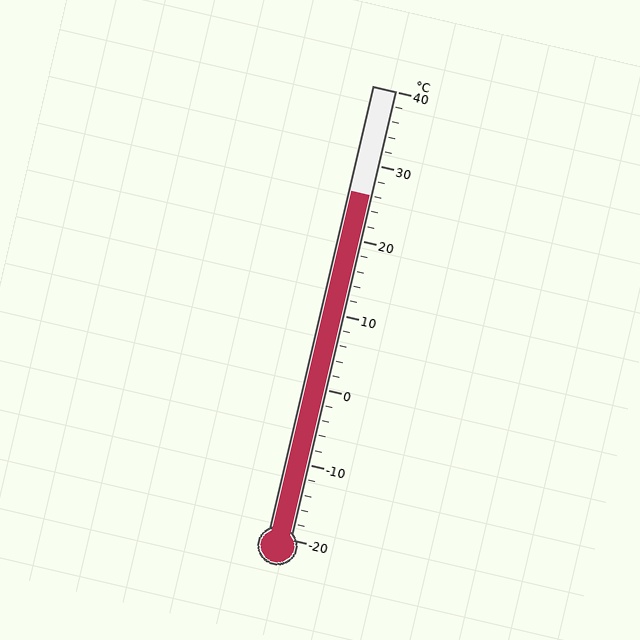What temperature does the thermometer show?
The thermometer shows approximately 26°C.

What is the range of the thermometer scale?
The thermometer scale ranges from -20°C to 40°C.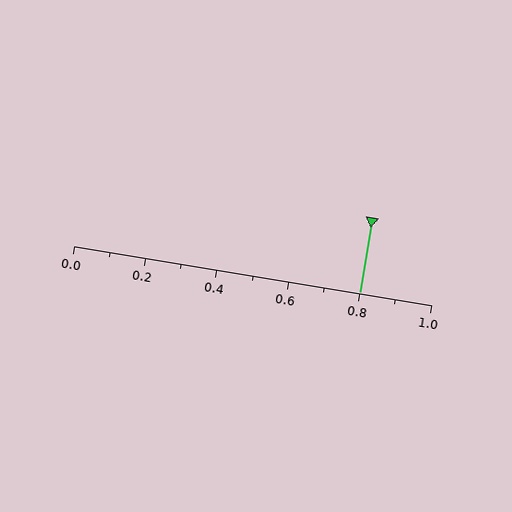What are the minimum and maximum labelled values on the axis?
The axis runs from 0.0 to 1.0.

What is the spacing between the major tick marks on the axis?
The major ticks are spaced 0.2 apart.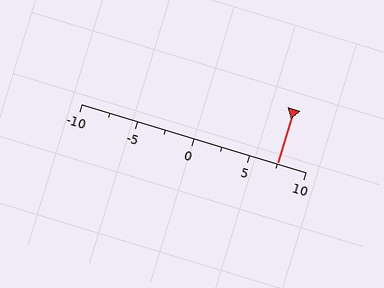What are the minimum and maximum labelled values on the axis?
The axis runs from -10 to 10.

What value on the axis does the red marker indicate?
The marker indicates approximately 7.5.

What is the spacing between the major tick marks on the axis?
The major ticks are spaced 5 apart.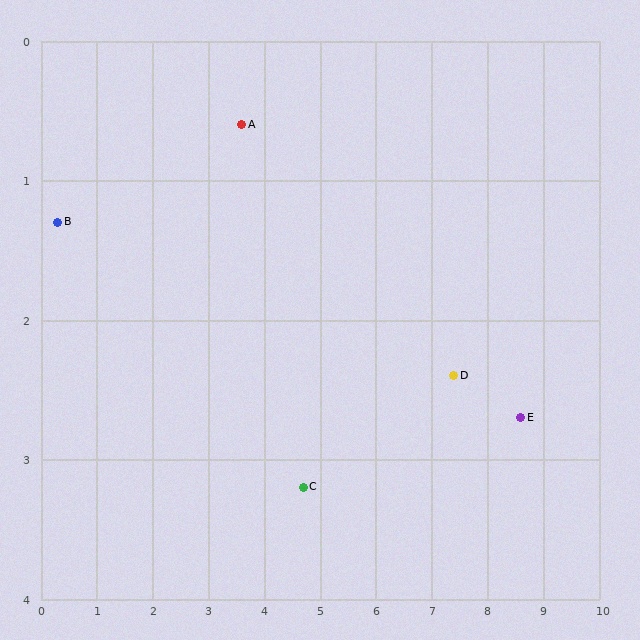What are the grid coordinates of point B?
Point B is at approximately (0.3, 1.3).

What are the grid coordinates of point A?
Point A is at approximately (3.6, 0.6).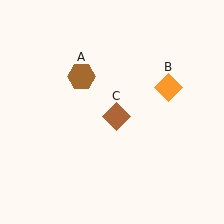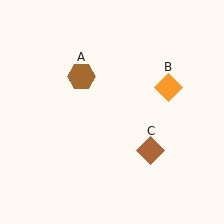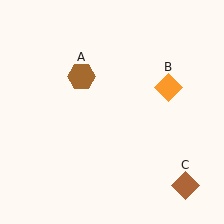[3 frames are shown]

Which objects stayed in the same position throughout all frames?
Brown hexagon (object A) and orange diamond (object B) remained stationary.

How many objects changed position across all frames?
1 object changed position: brown diamond (object C).